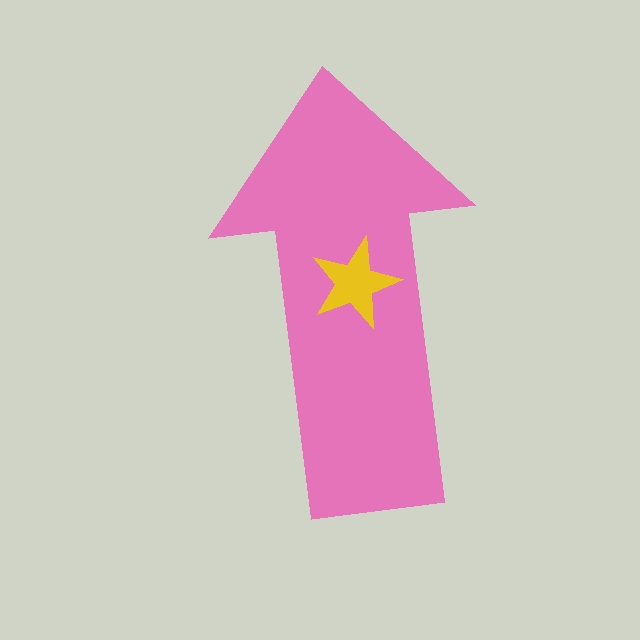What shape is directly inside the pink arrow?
The yellow star.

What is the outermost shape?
The pink arrow.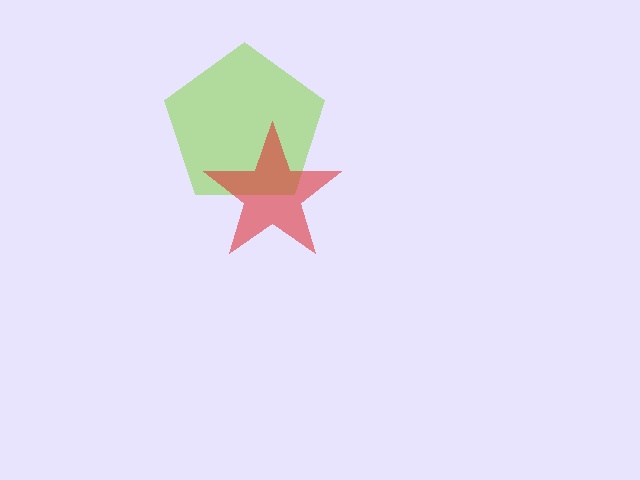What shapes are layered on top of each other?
The layered shapes are: a lime pentagon, a red star.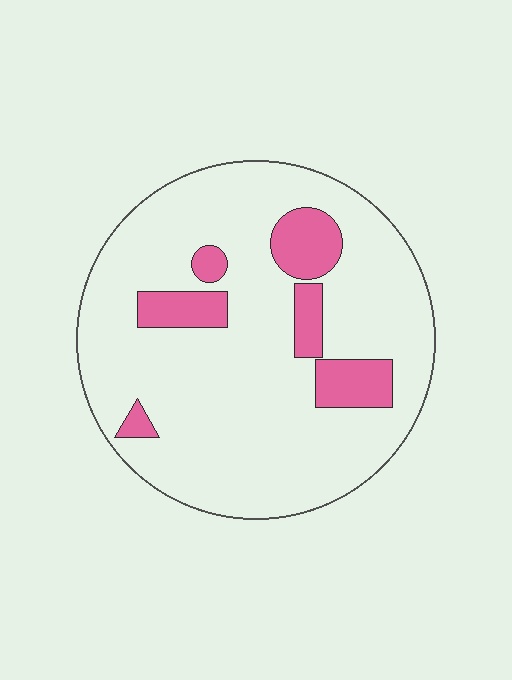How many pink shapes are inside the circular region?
6.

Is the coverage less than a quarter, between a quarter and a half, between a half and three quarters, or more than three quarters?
Less than a quarter.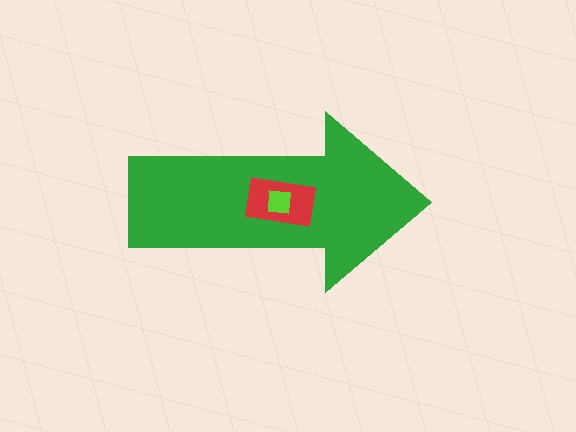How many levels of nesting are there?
3.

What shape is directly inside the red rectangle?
The lime square.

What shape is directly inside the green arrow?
The red rectangle.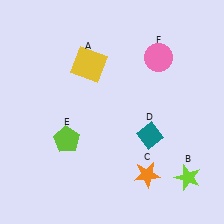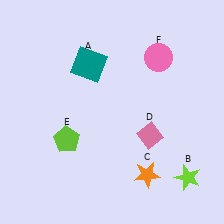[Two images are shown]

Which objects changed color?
A changed from yellow to teal. D changed from teal to pink.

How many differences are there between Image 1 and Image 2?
There are 2 differences between the two images.